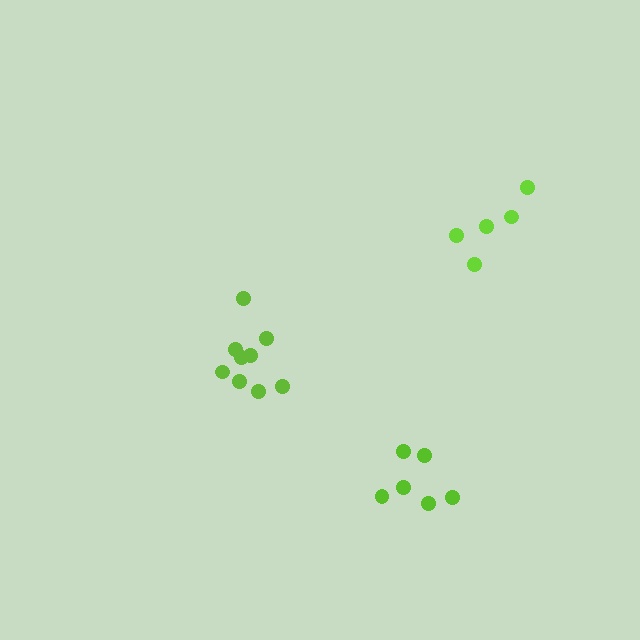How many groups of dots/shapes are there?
There are 3 groups.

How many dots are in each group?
Group 1: 6 dots, Group 2: 9 dots, Group 3: 5 dots (20 total).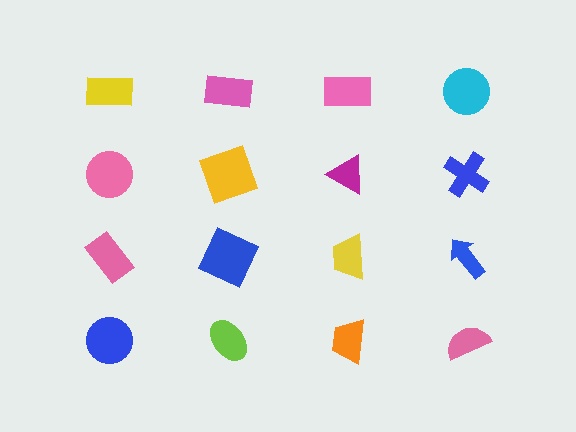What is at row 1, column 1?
A yellow rectangle.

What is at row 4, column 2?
A lime ellipse.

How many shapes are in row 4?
4 shapes.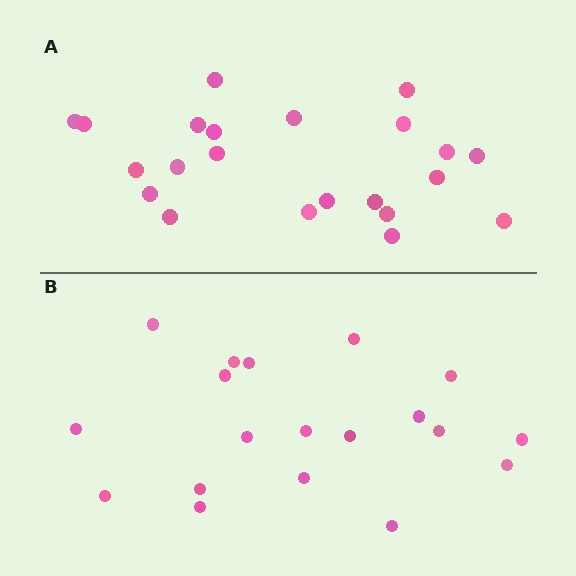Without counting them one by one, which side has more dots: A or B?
Region A (the top region) has more dots.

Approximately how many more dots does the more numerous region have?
Region A has just a few more — roughly 2 or 3 more dots than region B.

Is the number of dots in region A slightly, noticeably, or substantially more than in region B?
Region A has only slightly more — the two regions are fairly close. The ratio is roughly 1.2 to 1.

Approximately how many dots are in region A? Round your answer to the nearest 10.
About 20 dots. (The exact count is 22, which rounds to 20.)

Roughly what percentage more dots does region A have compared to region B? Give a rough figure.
About 15% more.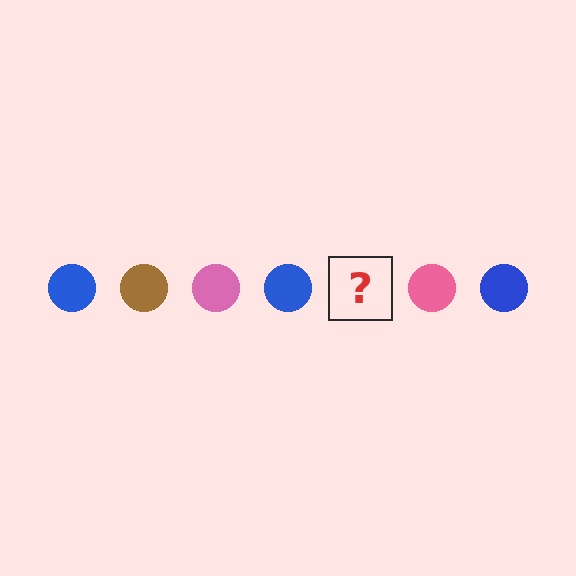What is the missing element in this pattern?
The missing element is a brown circle.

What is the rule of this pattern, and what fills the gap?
The rule is that the pattern cycles through blue, brown, pink circles. The gap should be filled with a brown circle.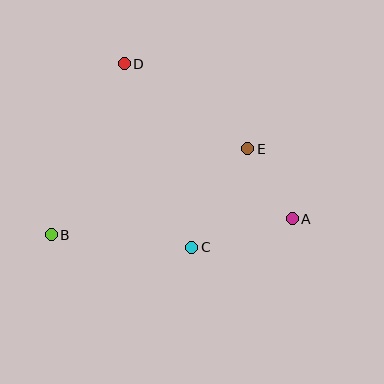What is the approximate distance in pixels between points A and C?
The distance between A and C is approximately 104 pixels.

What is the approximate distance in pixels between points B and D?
The distance between B and D is approximately 186 pixels.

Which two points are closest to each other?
Points A and E are closest to each other.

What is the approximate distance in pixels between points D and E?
The distance between D and E is approximately 150 pixels.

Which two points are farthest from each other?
Points A and B are farthest from each other.